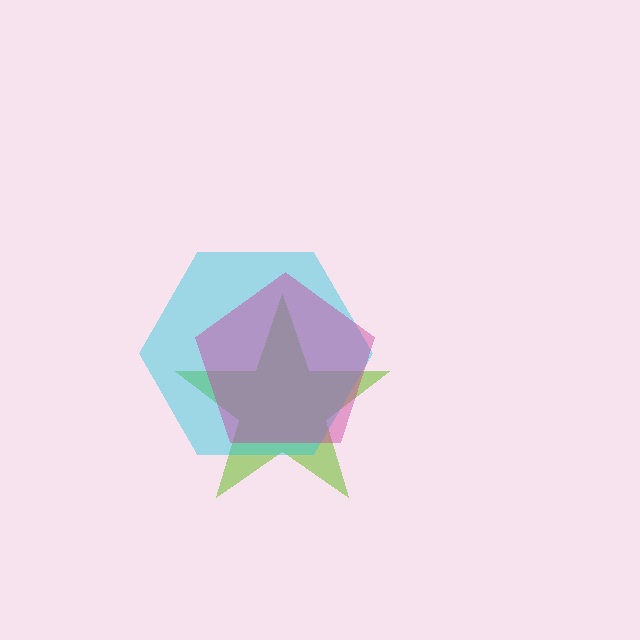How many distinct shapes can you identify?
There are 3 distinct shapes: a lime star, a cyan hexagon, a magenta pentagon.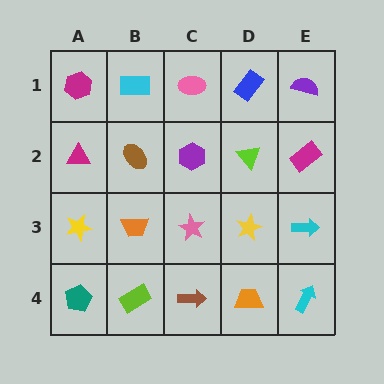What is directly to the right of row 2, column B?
A purple hexagon.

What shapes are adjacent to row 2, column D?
A blue rectangle (row 1, column D), a yellow star (row 3, column D), a purple hexagon (row 2, column C), a magenta rectangle (row 2, column E).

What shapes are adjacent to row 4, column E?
A cyan arrow (row 3, column E), an orange trapezoid (row 4, column D).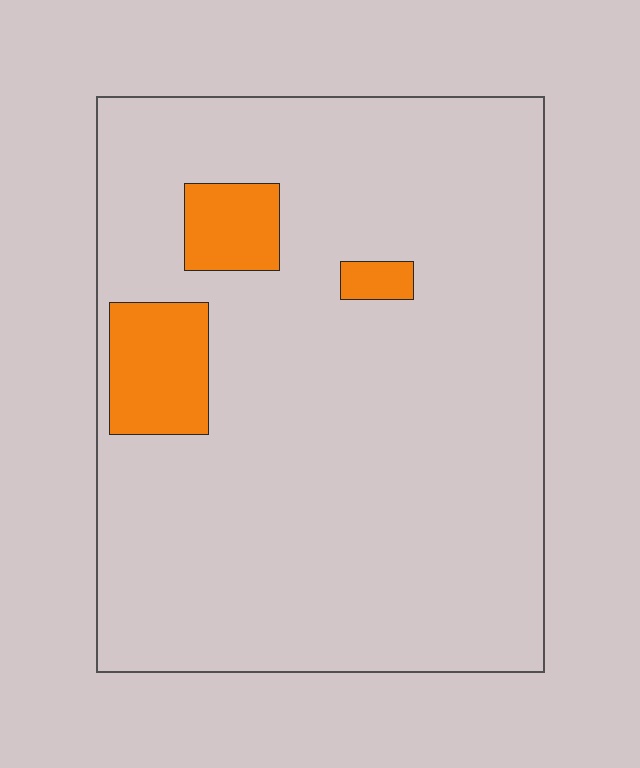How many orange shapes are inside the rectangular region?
3.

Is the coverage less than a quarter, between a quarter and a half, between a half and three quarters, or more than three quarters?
Less than a quarter.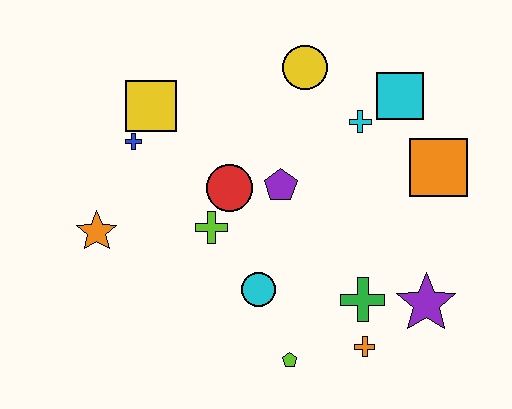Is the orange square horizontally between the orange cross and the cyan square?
No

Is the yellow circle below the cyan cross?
No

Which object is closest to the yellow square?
The blue cross is closest to the yellow square.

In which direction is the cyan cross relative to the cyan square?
The cyan cross is to the left of the cyan square.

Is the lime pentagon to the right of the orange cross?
No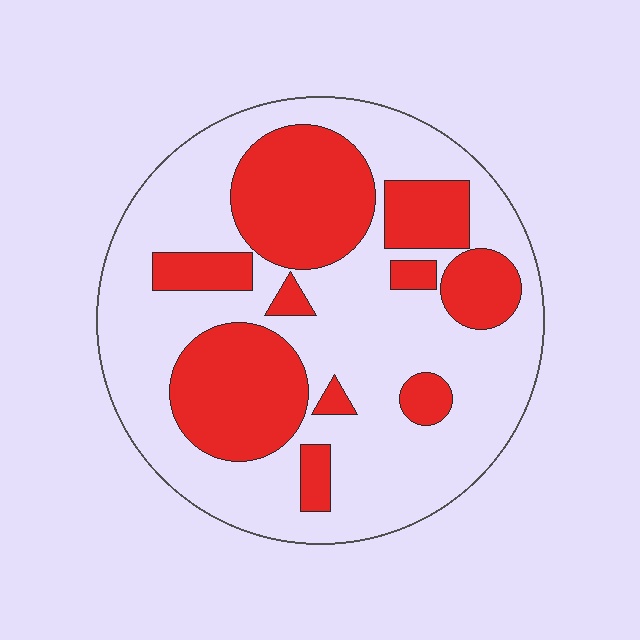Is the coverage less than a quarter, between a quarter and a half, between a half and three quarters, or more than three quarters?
Between a quarter and a half.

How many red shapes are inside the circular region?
10.